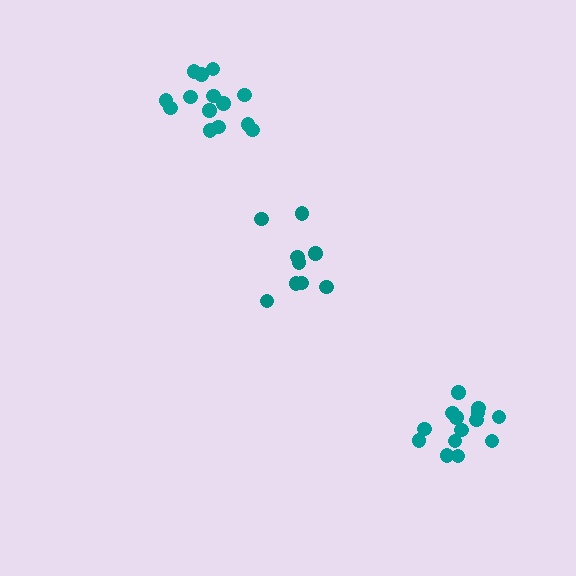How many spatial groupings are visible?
There are 3 spatial groupings.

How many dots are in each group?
Group 1: 14 dots, Group 2: 14 dots, Group 3: 9 dots (37 total).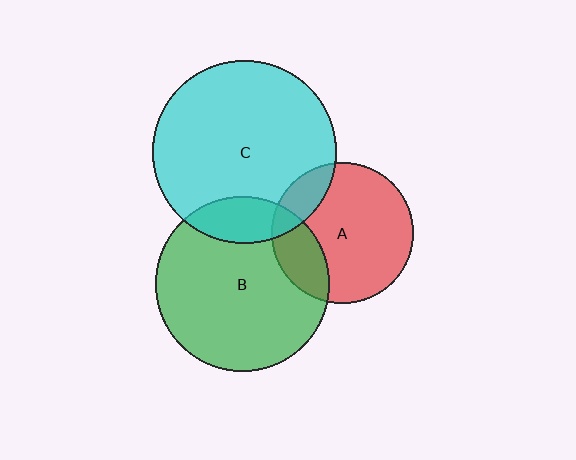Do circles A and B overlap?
Yes.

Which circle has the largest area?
Circle C (cyan).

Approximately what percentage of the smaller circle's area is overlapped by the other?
Approximately 20%.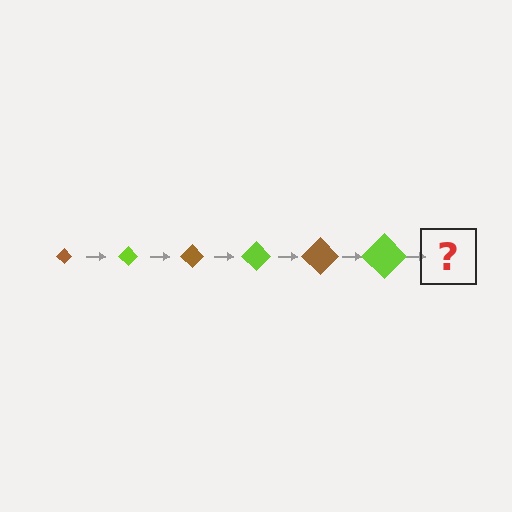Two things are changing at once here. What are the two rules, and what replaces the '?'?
The two rules are that the diamond grows larger each step and the color cycles through brown and lime. The '?' should be a brown diamond, larger than the previous one.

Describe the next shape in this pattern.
It should be a brown diamond, larger than the previous one.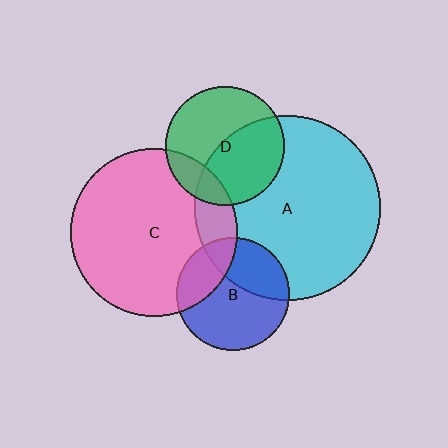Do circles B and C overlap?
Yes.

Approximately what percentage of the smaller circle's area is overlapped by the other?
Approximately 25%.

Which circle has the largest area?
Circle A (cyan).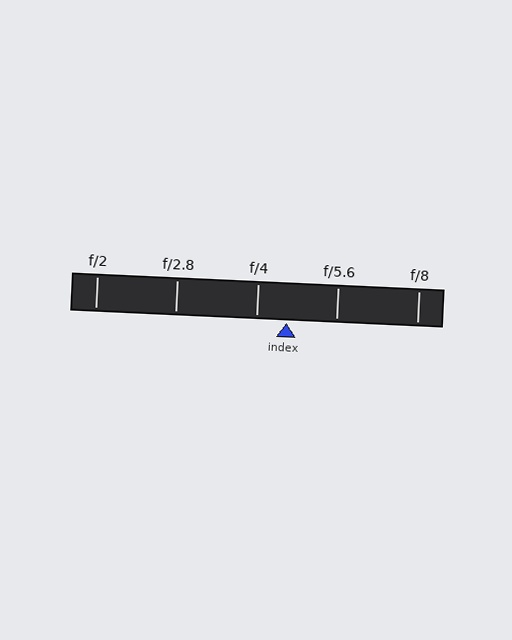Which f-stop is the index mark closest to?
The index mark is closest to f/4.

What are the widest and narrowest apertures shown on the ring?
The widest aperture shown is f/2 and the narrowest is f/8.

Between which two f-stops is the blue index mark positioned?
The index mark is between f/4 and f/5.6.